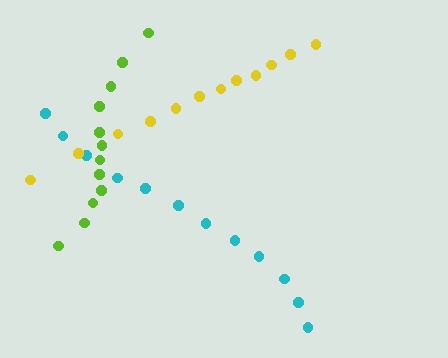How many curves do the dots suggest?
There are 3 distinct paths.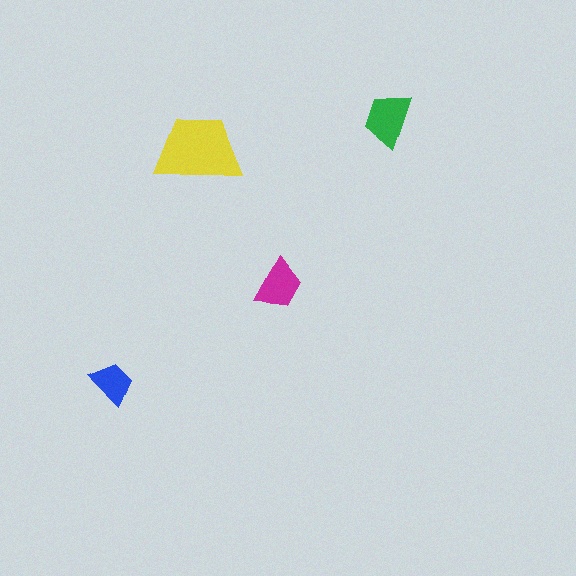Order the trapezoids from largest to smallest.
the yellow one, the green one, the magenta one, the blue one.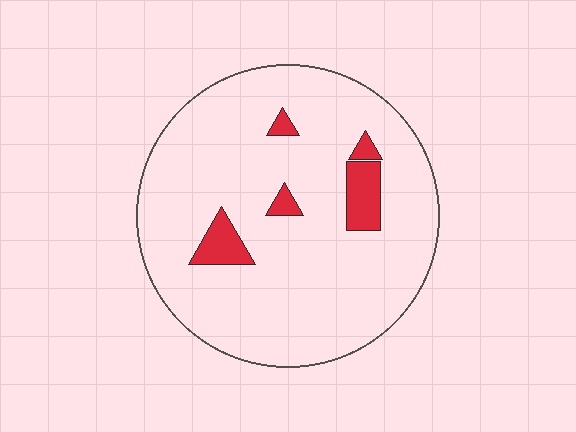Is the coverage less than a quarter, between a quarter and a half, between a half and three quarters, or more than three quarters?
Less than a quarter.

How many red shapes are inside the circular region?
5.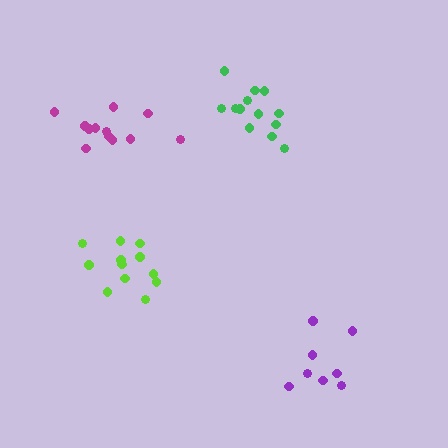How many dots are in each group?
Group 1: 12 dots, Group 2: 12 dots, Group 3: 8 dots, Group 4: 13 dots (45 total).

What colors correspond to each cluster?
The clusters are colored: magenta, lime, purple, green.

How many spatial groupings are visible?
There are 4 spatial groupings.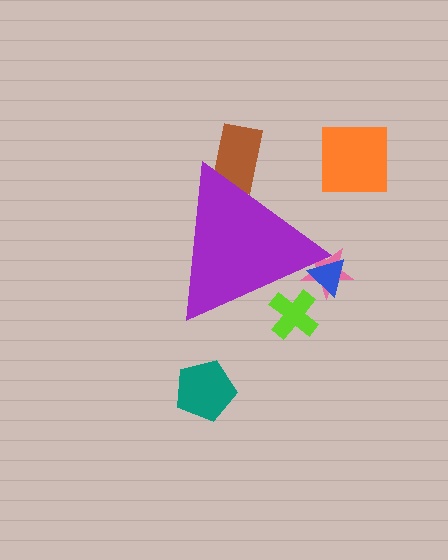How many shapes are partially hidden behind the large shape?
4 shapes are partially hidden.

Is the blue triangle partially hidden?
Yes, the blue triangle is partially hidden behind the purple triangle.